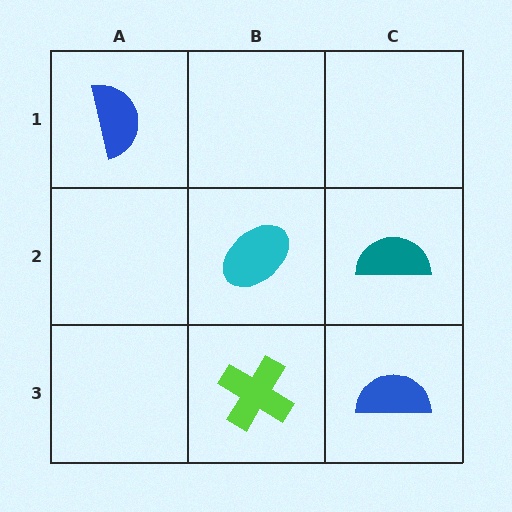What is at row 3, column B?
A lime cross.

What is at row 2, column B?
A cyan ellipse.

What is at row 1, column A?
A blue semicircle.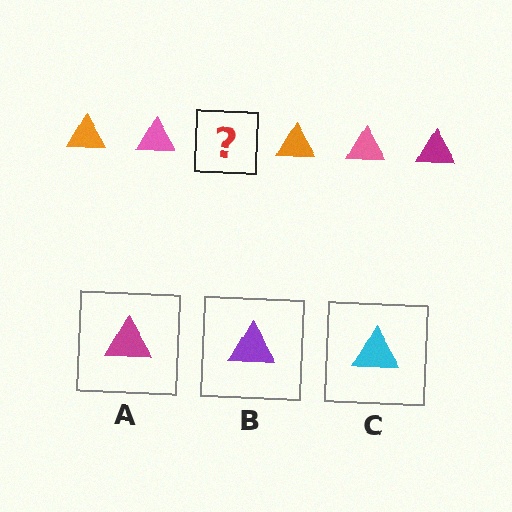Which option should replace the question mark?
Option A.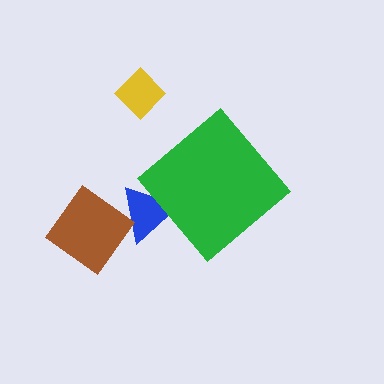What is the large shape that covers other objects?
A green diamond.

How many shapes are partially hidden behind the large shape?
1 shape is partially hidden.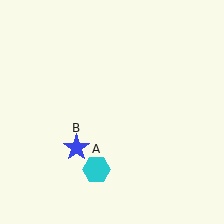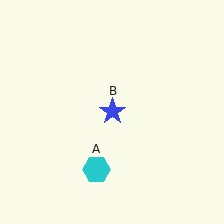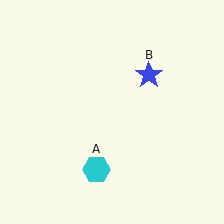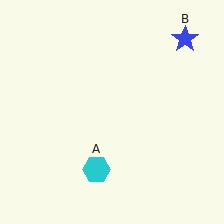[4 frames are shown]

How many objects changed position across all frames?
1 object changed position: blue star (object B).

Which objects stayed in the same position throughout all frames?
Cyan hexagon (object A) remained stationary.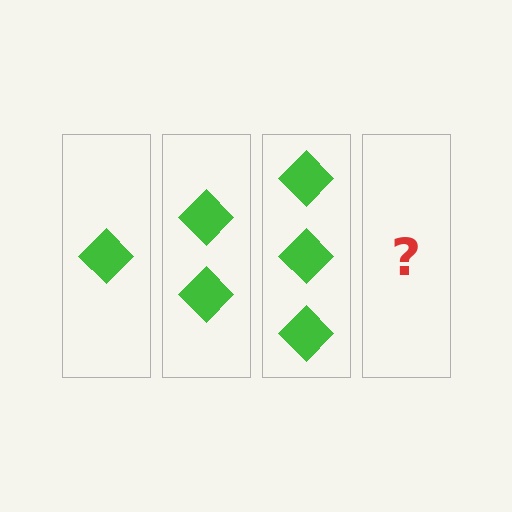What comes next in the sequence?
The next element should be 4 diamonds.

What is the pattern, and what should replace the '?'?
The pattern is that each step adds one more diamond. The '?' should be 4 diamonds.